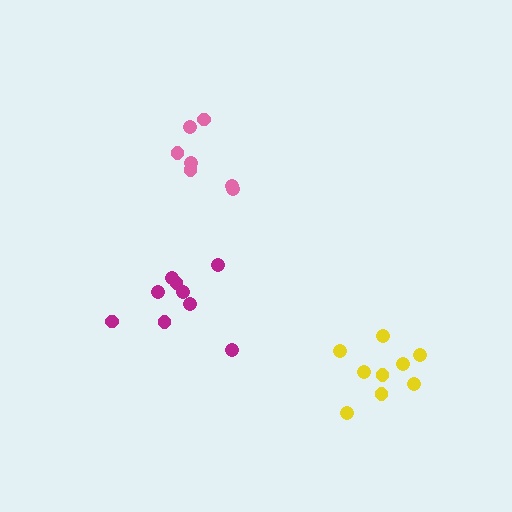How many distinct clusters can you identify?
There are 3 distinct clusters.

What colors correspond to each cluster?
The clusters are colored: yellow, pink, magenta.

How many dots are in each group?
Group 1: 9 dots, Group 2: 7 dots, Group 3: 9 dots (25 total).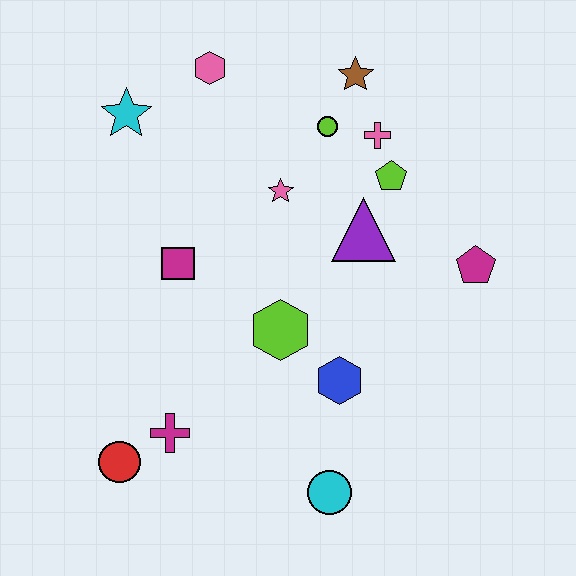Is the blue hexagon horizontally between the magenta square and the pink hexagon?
No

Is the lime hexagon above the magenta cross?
Yes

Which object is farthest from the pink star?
The red circle is farthest from the pink star.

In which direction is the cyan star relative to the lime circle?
The cyan star is to the left of the lime circle.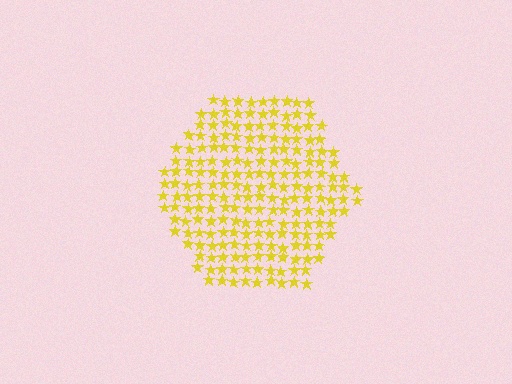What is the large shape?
The large shape is a hexagon.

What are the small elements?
The small elements are stars.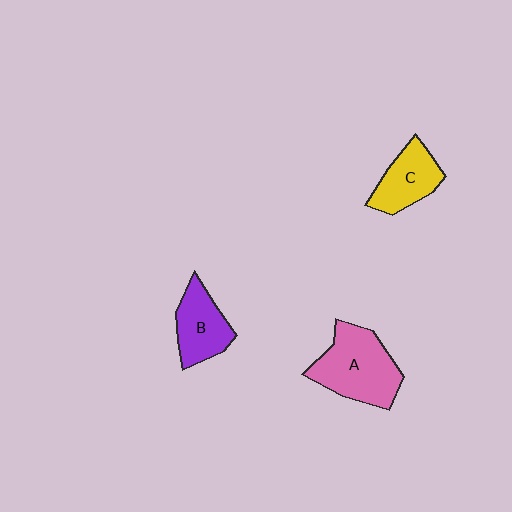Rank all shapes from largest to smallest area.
From largest to smallest: A (pink), B (purple), C (yellow).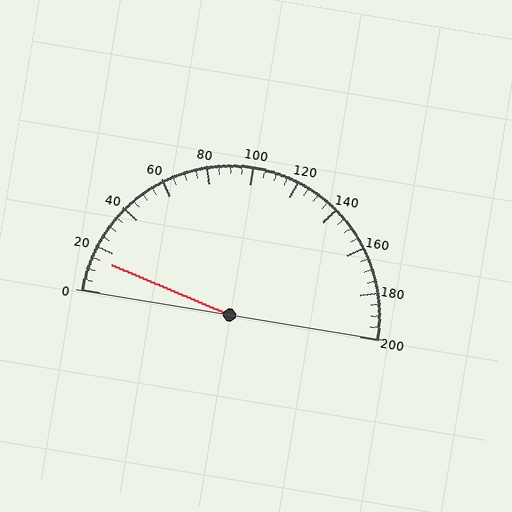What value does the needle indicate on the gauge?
The needle indicates approximately 15.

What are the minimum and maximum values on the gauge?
The gauge ranges from 0 to 200.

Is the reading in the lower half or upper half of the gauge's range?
The reading is in the lower half of the range (0 to 200).